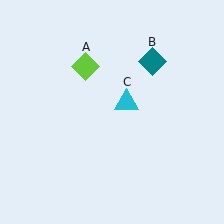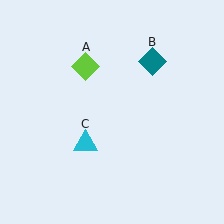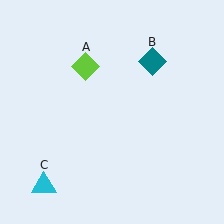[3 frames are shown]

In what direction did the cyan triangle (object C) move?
The cyan triangle (object C) moved down and to the left.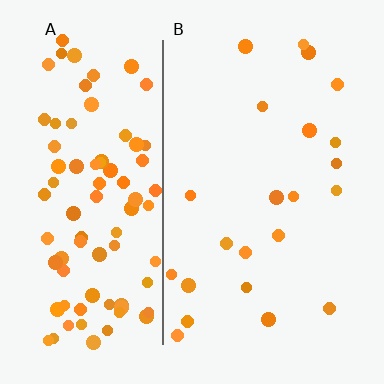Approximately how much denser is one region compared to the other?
Approximately 4.1× — region A over region B.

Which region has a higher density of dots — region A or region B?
A (the left).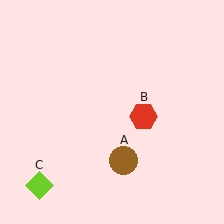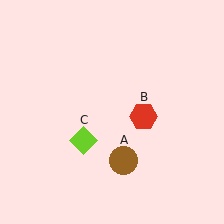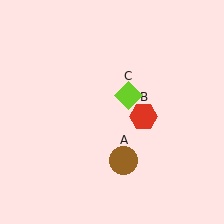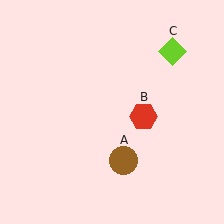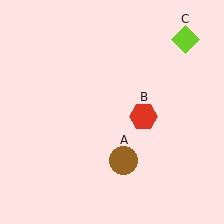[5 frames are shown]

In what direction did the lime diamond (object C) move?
The lime diamond (object C) moved up and to the right.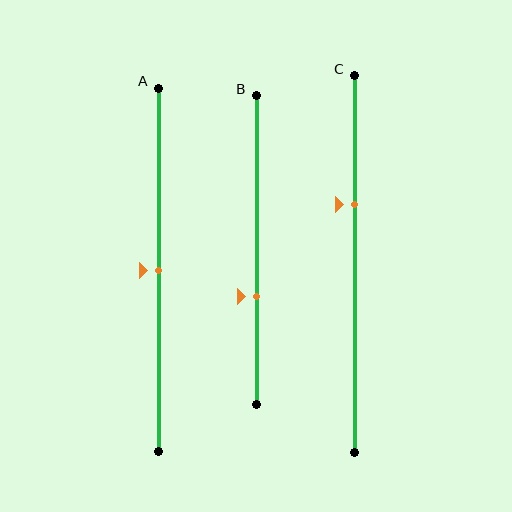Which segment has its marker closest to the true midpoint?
Segment A has its marker closest to the true midpoint.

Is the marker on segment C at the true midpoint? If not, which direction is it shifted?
No, the marker on segment C is shifted upward by about 16% of the segment length.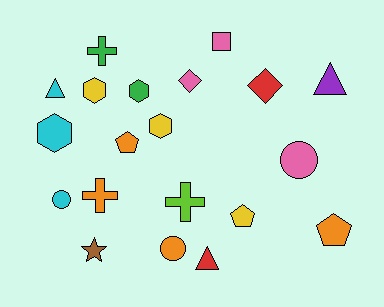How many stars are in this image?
There is 1 star.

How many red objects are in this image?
There are 2 red objects.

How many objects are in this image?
There are 20 objects.